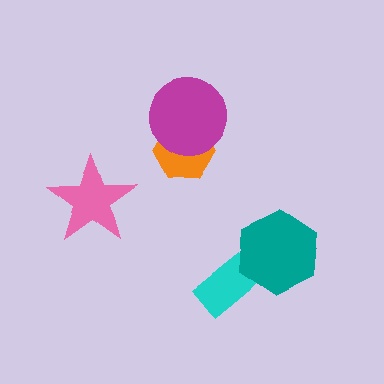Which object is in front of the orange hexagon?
The magenta circle is in front of the orange hexagon.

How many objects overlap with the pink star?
0 objects overlap with the pink star.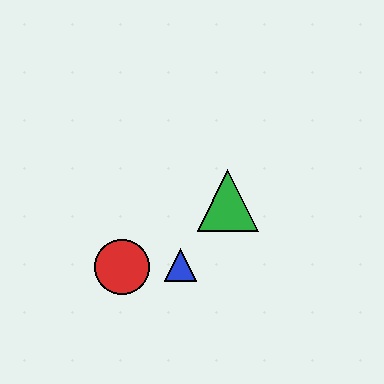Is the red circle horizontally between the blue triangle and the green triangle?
No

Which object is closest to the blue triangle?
The red circle is closest to the blue triangle.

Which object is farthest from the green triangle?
The red circle is farthest from the green triangle.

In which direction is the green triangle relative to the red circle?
The green triangle is to the right of the red circle.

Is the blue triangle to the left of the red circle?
No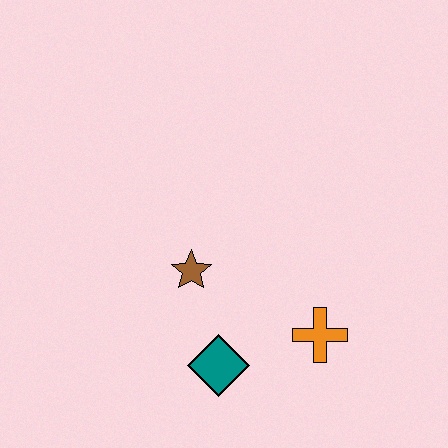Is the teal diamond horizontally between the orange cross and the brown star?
Yes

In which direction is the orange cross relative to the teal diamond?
The orange cross is to the right of the teal diamond.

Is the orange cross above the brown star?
No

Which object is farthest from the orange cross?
The brown star is farthest from the orange cross.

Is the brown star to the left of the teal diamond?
Yes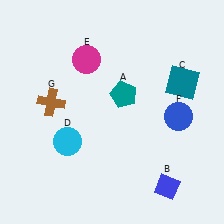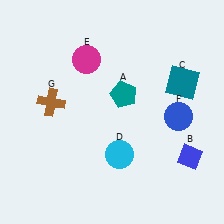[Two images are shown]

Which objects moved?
The objects that moved are: the blue diamond (B), the cyan circle (D).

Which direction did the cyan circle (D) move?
The cyan circle (D) moved right.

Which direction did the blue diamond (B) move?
The blue diamond (B) moved up.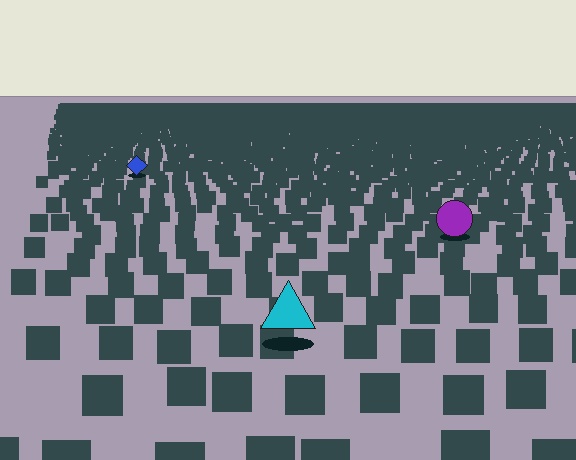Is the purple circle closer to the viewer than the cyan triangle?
No. The cyan triangle is closer — you can tell from the texture gradient: the ground texture is coarser near it.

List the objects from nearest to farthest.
From nearest to farthest: the cyan triangle, the purple circle, the blue diamond.